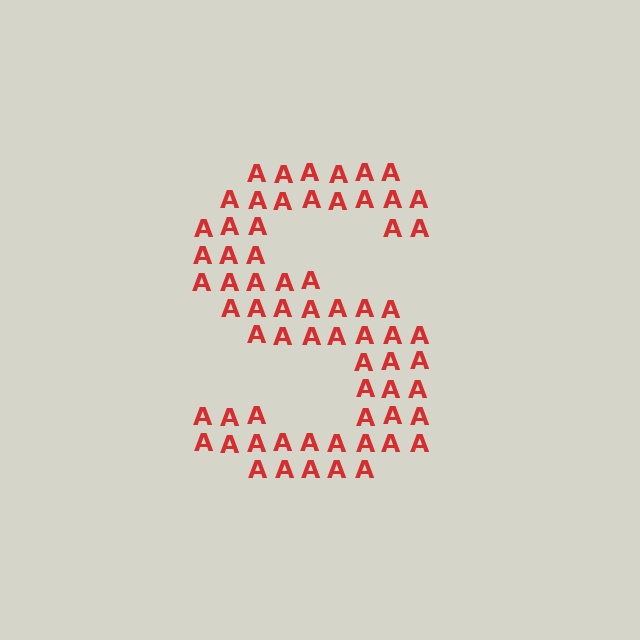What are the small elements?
The small elements are letter A's.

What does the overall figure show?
The overall figure shows the letter S.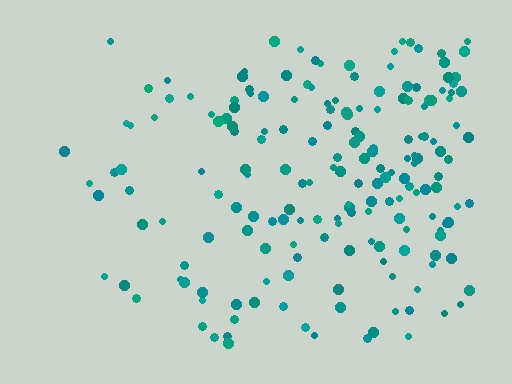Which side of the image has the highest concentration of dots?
The right.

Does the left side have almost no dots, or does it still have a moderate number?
Still a moderate number, just noticeably fewer than the right.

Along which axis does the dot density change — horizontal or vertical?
Horizontal.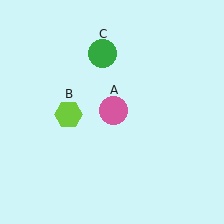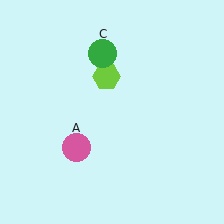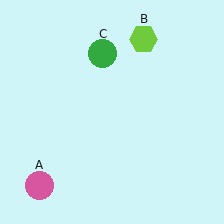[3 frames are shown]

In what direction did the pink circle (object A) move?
The pink circle (object A) moved down and to the left.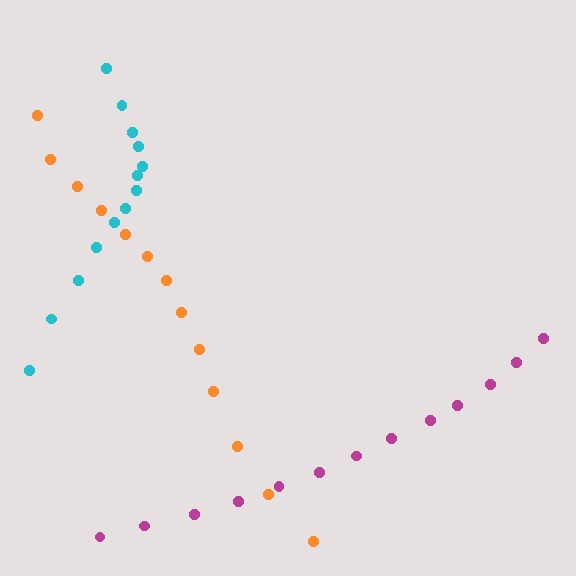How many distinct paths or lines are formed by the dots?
There are 3 distinct paths.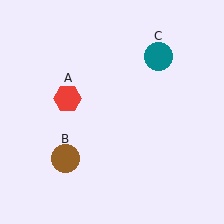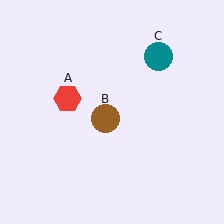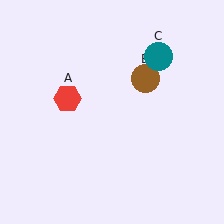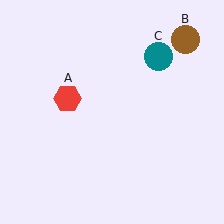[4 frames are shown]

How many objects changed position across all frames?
1 object changed position: brown circle (object B).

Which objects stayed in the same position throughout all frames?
Red hexagon (object A) and teal circle (object C) remained stationary.